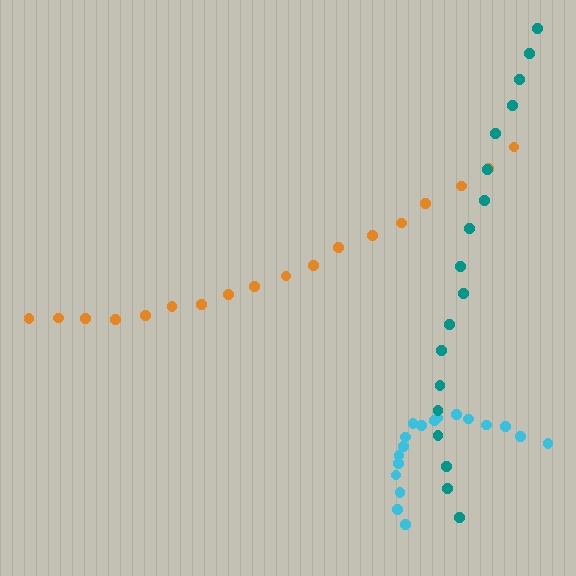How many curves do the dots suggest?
There are 3 distinct paths.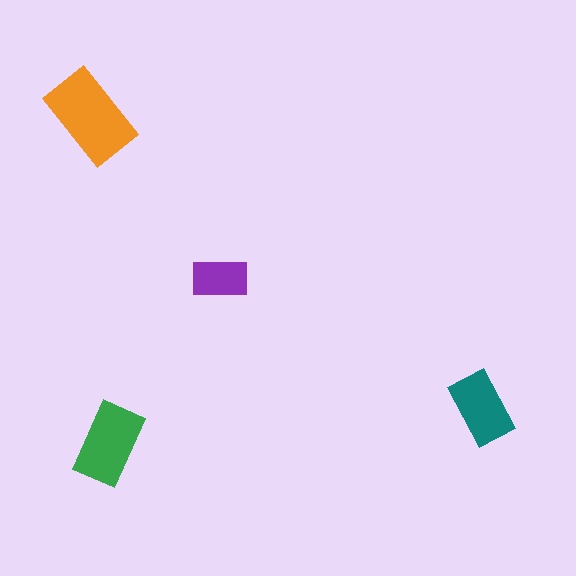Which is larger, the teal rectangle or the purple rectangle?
The teal one.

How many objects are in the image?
There are 4 objects in the image.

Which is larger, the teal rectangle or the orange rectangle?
The orange one.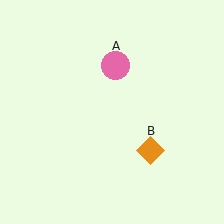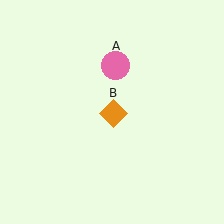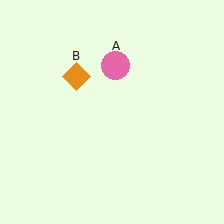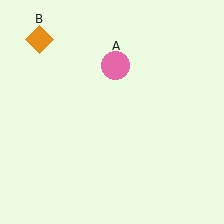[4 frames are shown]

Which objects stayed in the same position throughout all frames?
Pink circle (object A) remained stationary.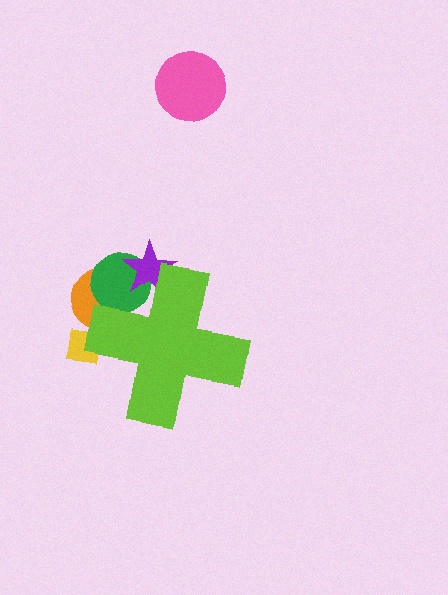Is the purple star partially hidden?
Yes, the purple star is partially hidden behind the lime cross.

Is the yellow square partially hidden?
Yes, the yellow square is partially hidden behind the lime cross.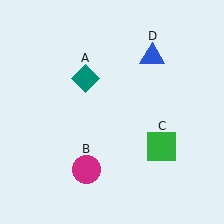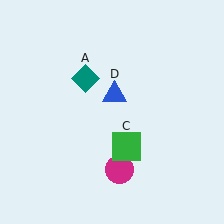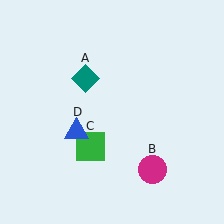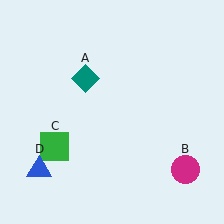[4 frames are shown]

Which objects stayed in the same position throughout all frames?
Teal diamond (object A) remained stationary.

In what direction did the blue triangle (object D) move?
The blue triangle (object D) moved down and to the left.